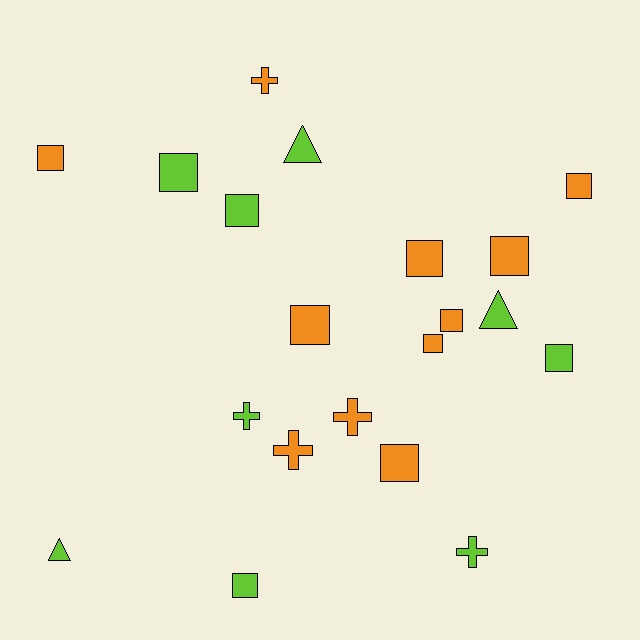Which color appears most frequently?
Orange, with 11 objects.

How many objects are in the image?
There are 20 objects.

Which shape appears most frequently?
Square, with 12 objects.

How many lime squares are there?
There are 4 lime squares.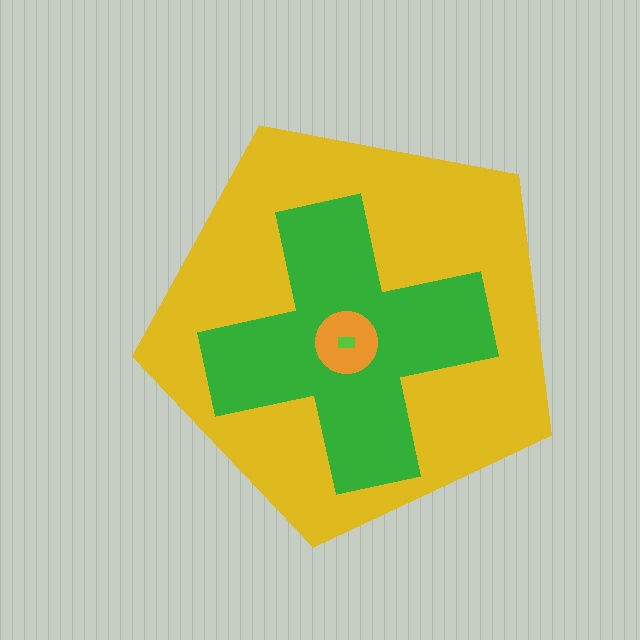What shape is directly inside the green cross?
The orange circle.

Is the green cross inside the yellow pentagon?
Yes.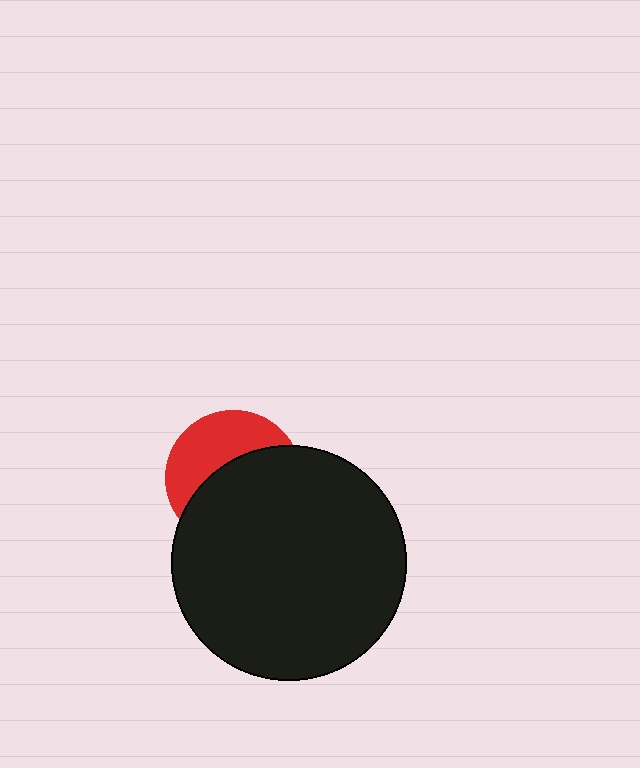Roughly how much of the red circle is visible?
A small part of it is visible (roughly 41%).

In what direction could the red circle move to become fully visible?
The red circle could move up. That would shift it out from behind the black circle entirely.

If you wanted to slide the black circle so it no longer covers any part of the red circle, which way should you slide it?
Slide it down — that is the most direct way to separate the two shapes.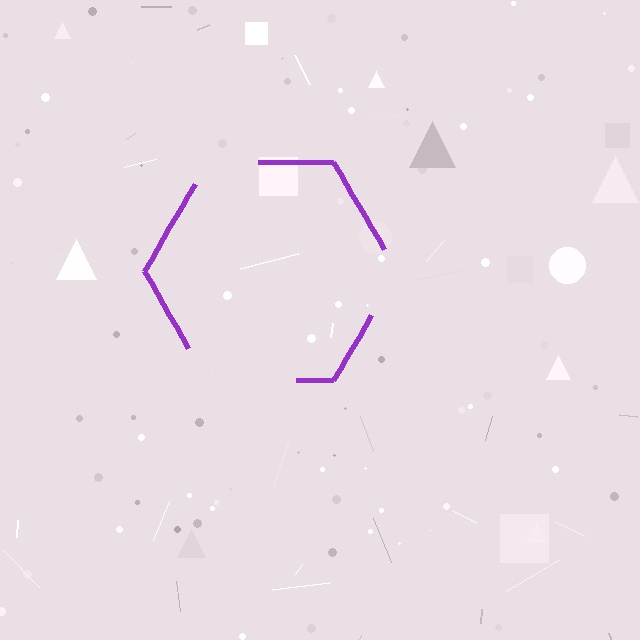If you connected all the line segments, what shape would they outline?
They would outline a hexagon.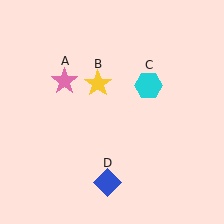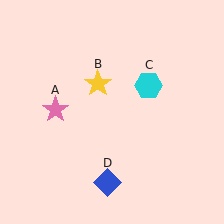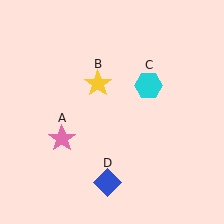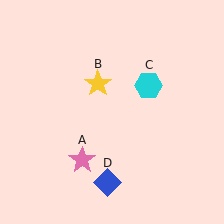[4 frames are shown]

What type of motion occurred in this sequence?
The pink star (object A) rotated counterclockwise around the center of the scene.